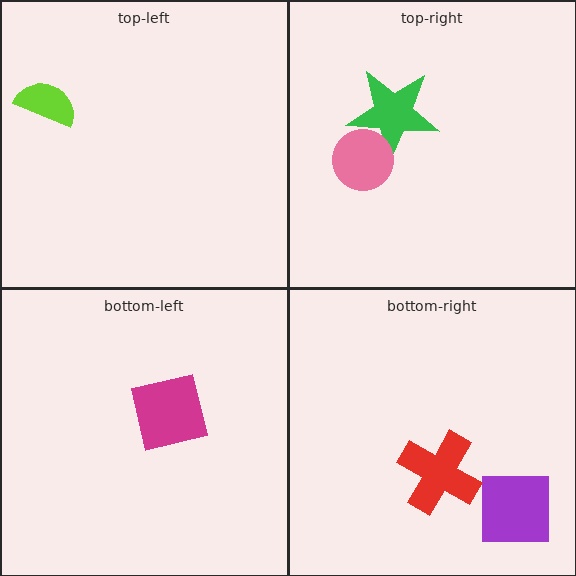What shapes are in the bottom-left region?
The magenta square.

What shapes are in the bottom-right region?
The purple square, the red cross.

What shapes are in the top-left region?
The lime semicircle.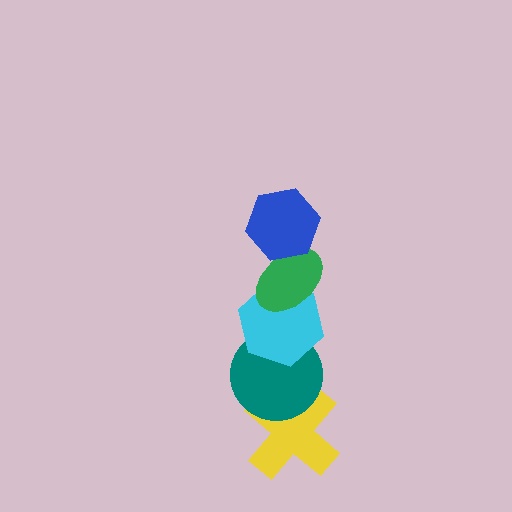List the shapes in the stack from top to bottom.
From top to bottom: the blue hexagon, the green ellipse, the cyan hexagon, the teal circle, the yellow cross.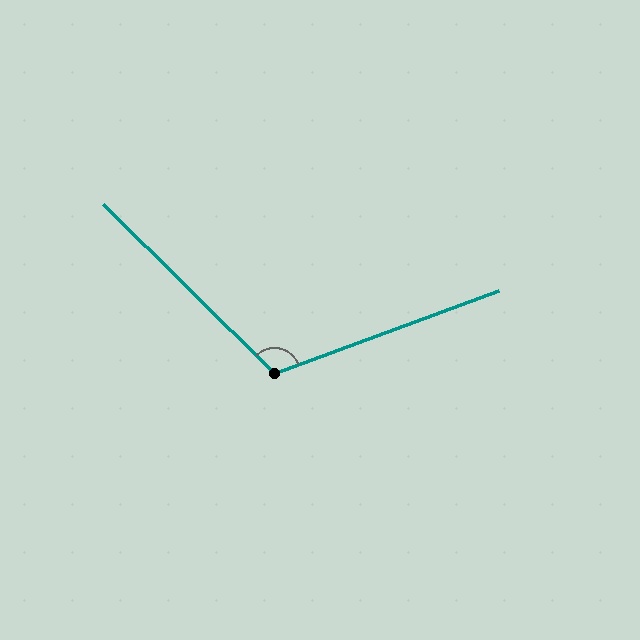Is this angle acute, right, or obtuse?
It is obtuse.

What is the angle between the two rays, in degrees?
Approximately 115 degrees.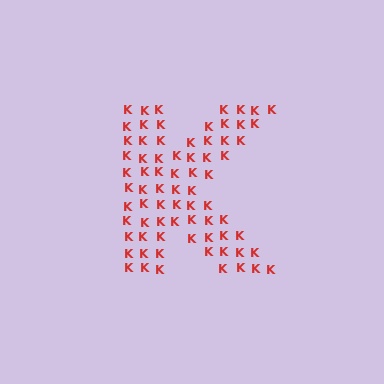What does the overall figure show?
The overall figure shows the letter K.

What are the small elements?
The small elements are letter K's.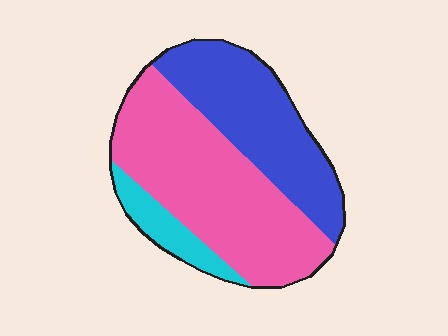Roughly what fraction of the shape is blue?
Blue takes up about three eighths (3/8) of the shape.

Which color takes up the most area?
Pink, at roughly 55%.